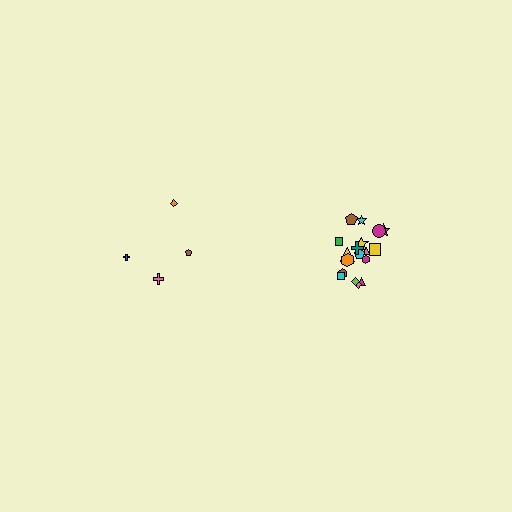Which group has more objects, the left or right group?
The right group.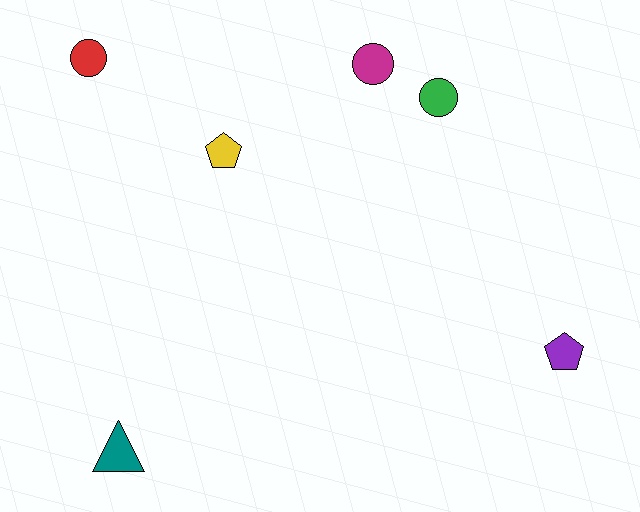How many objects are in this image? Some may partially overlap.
There are 6 objects.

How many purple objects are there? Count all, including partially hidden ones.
There is 1 purple object.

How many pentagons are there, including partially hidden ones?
There are 2 pentagons.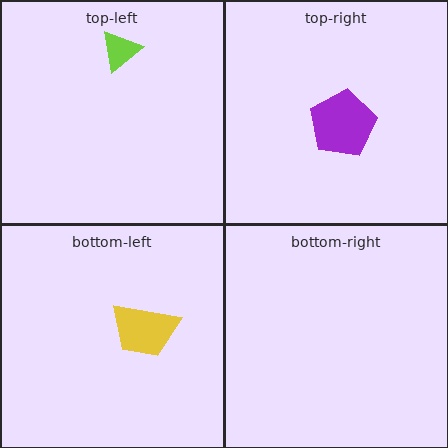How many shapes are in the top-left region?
1.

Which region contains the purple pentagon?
The top-right region.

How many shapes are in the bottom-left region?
1.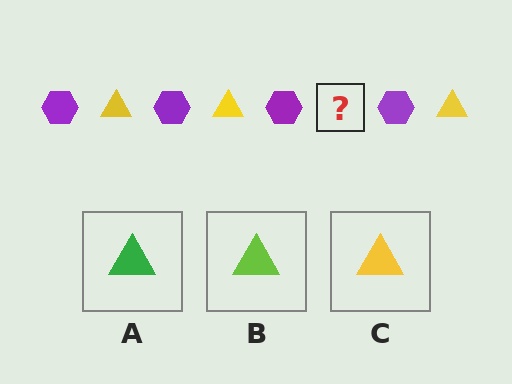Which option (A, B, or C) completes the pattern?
C.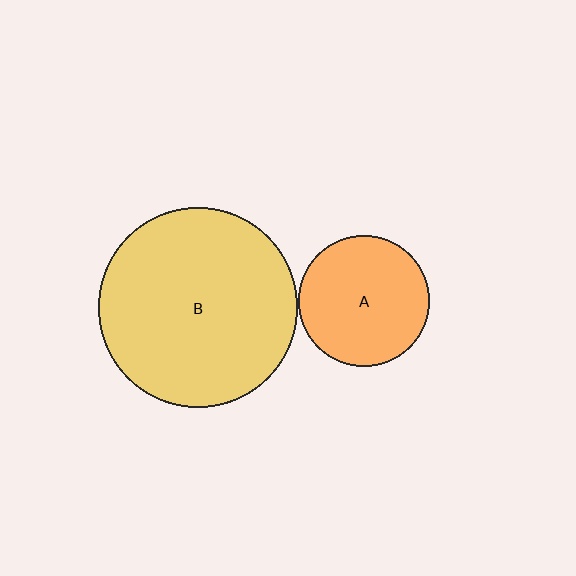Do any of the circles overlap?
No, none of the circles overlap.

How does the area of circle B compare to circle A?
Approximately 2.3 times.